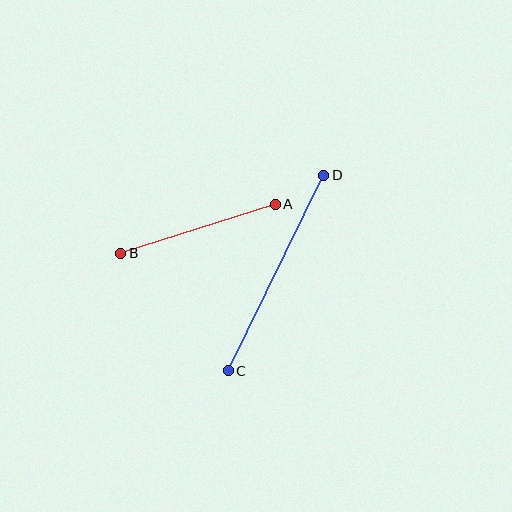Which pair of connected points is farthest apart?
Points C and D are farthest apart.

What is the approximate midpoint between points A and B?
The midpoint is at approximately (198, 229) pixels.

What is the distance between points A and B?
The distance is approximately 162 pixels.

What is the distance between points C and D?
The distance is approximately 217 pixels.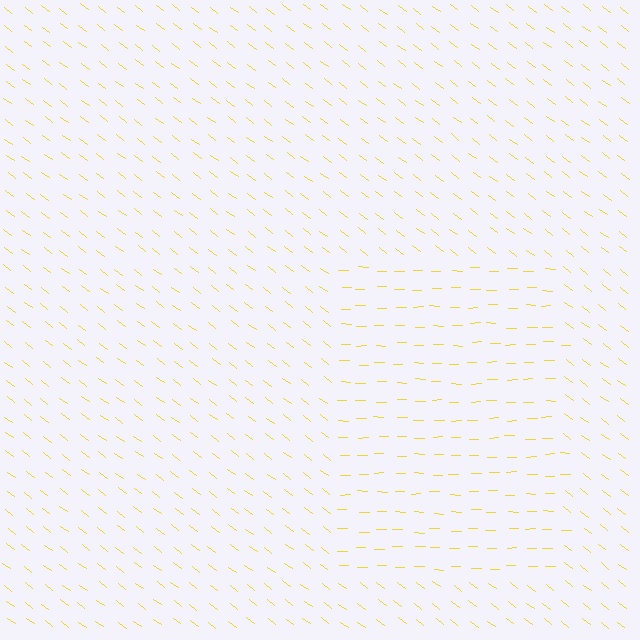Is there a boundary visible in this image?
Yes, there is a texture boundary formed by a change in line orientation.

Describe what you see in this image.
The image is filled with small yellow line segments. A rectangle region in the image has lines oriented differently from the surrounding lines, creating a visible texture boundary.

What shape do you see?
I see a rectangle.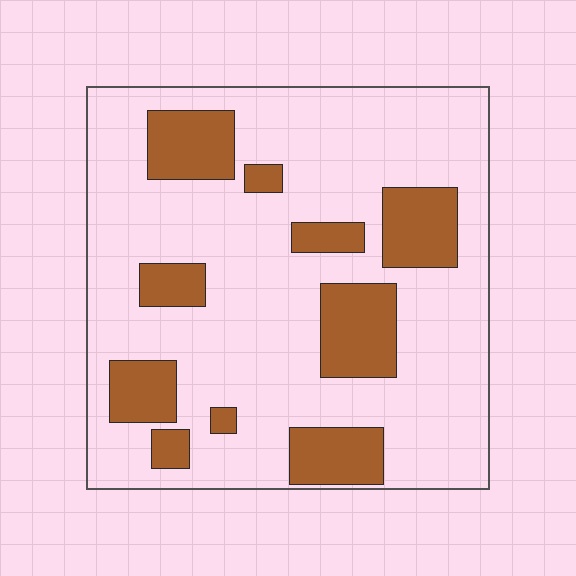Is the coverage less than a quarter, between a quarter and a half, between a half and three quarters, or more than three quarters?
Less than a quarter.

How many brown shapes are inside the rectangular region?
10.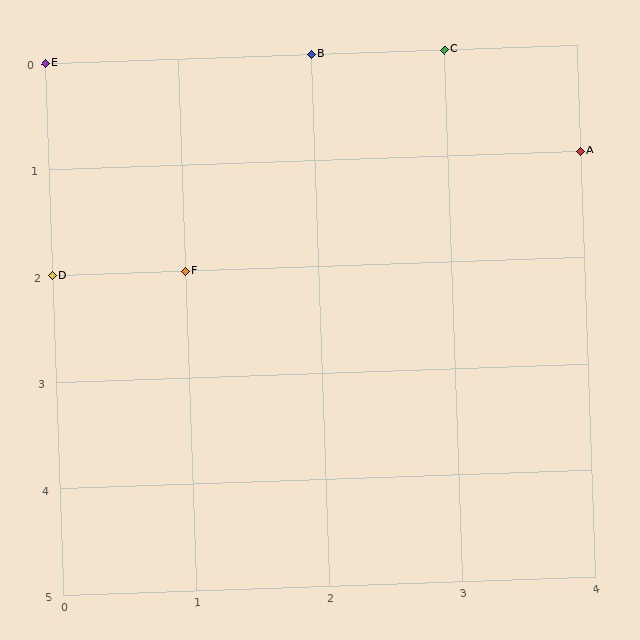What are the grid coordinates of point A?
Point A is at grid coordinates (4, 1).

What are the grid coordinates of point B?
Point B is at grid coordinates (2, 0).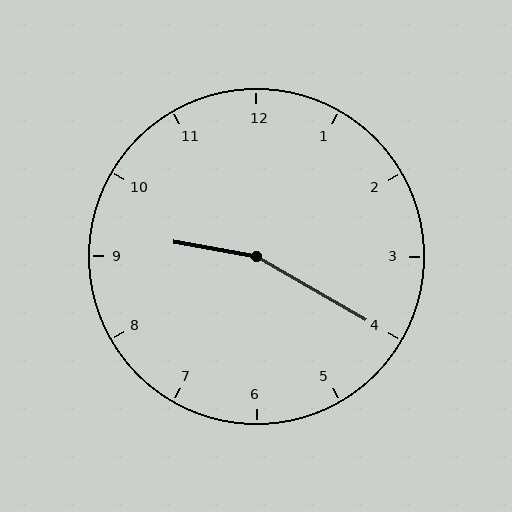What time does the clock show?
9:20.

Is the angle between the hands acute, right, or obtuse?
It is obtuse.